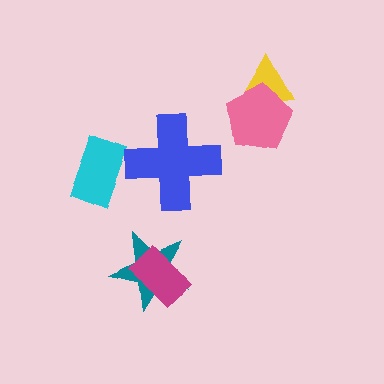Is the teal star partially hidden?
Yes, it is partially covered by another shape.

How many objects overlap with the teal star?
1 object overlaps with the teal star.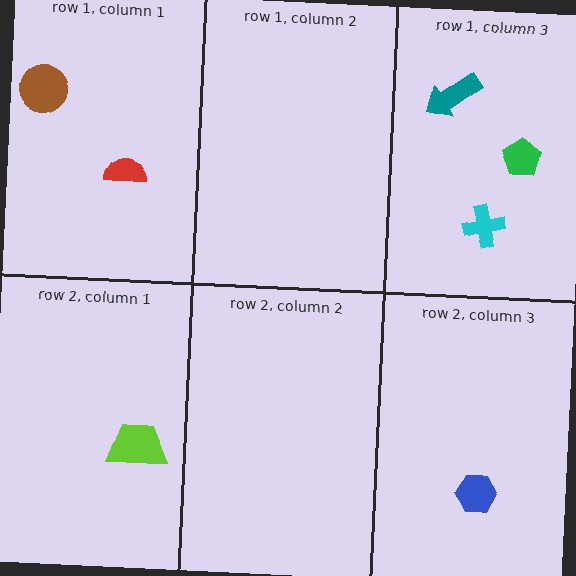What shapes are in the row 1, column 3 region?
The teal arrow, the cyan cross, the green pentagon.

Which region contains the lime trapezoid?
The row 2, column 1 region.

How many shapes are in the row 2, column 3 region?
1.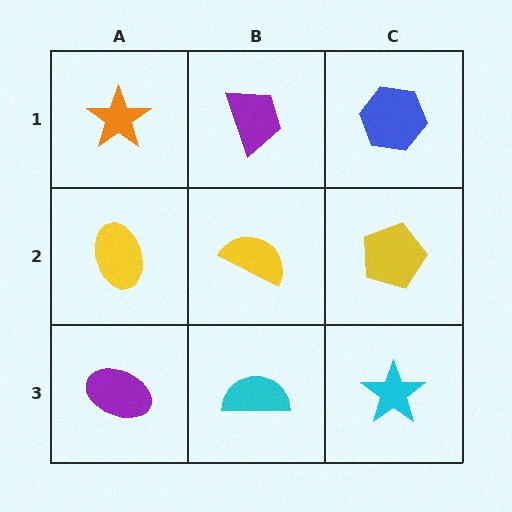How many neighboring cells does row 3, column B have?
3.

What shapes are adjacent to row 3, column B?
A yellow semicircle (row 2, column B), a purple ellipse (row 3, column A), a cyan star (row 3, column C).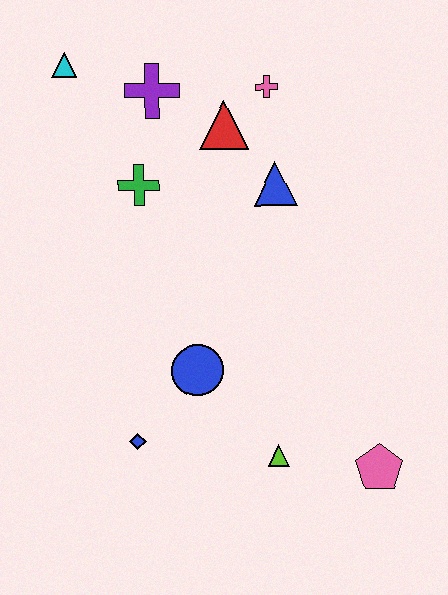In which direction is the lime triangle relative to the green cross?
The lime triangle is below the green cross.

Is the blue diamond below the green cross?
Yes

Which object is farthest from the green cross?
The pink pentagon is farthest from the green cross.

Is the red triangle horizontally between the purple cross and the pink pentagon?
Yes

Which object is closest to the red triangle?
The pink cross is closest to the red triangle.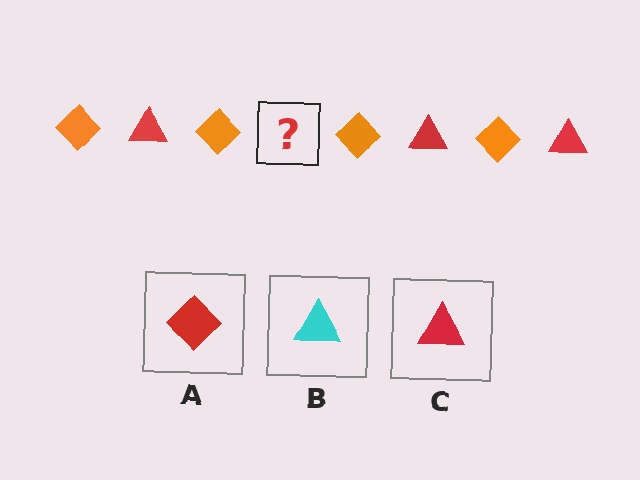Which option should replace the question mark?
Option C.